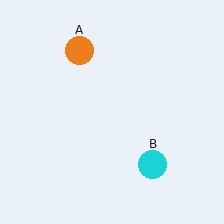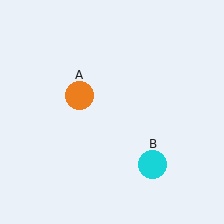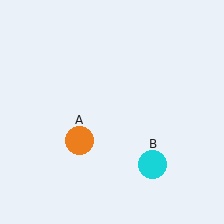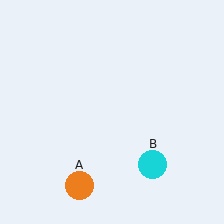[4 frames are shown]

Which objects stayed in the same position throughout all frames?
Cyan circle (object B) remained stationary.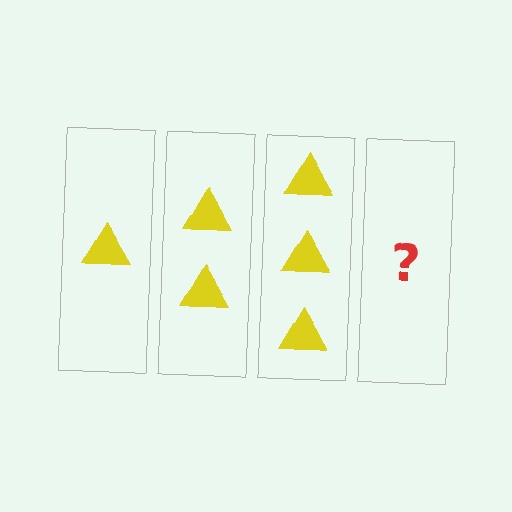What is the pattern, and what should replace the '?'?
The pattern is that each step adds one more triangle. The '?' should be 4 triangles.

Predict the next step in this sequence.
The next step is 4 triangles.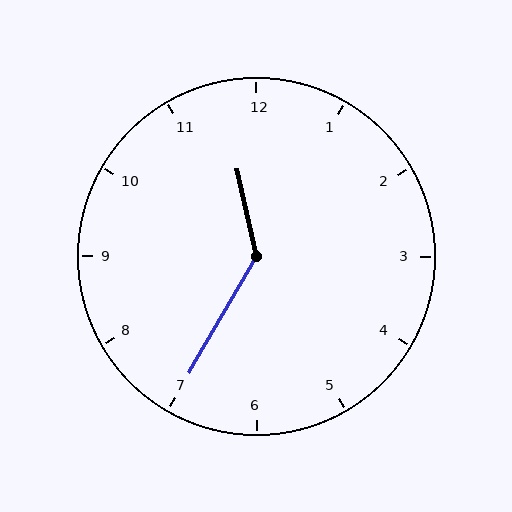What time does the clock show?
11:35.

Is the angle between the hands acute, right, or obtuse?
It is obtuse.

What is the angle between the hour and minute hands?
Approximately 138 degrees.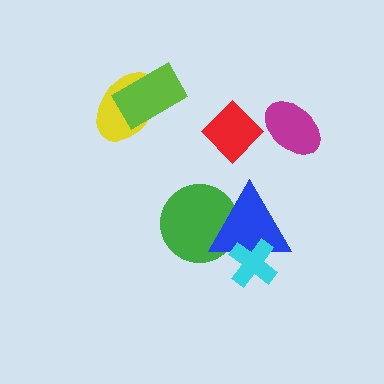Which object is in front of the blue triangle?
The cyan cross is in front of the blue triangle.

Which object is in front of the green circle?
The blue triangle is in front of the green circle.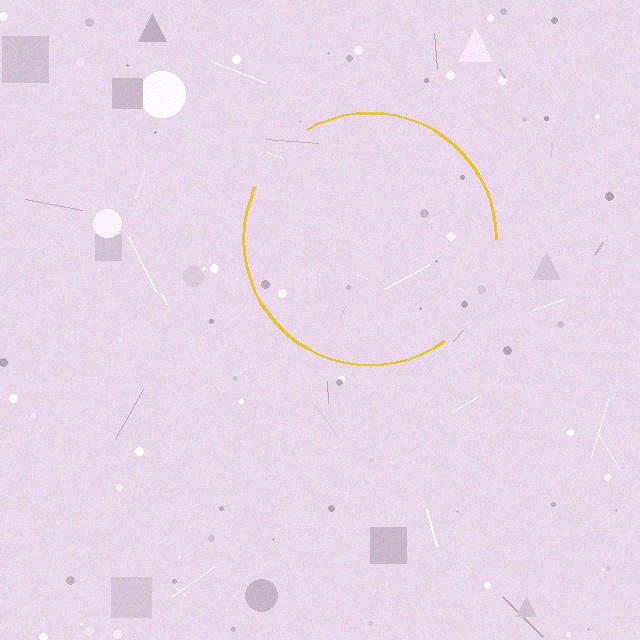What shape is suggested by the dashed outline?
The dashed outline suggests a circle.